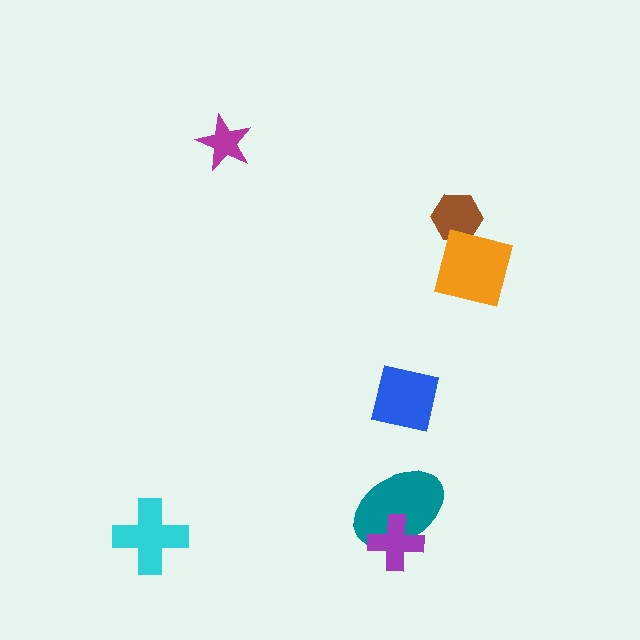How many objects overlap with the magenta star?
0 objects overlap with the magenta star.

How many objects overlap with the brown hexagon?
1 object overlaps with the brown hexagon.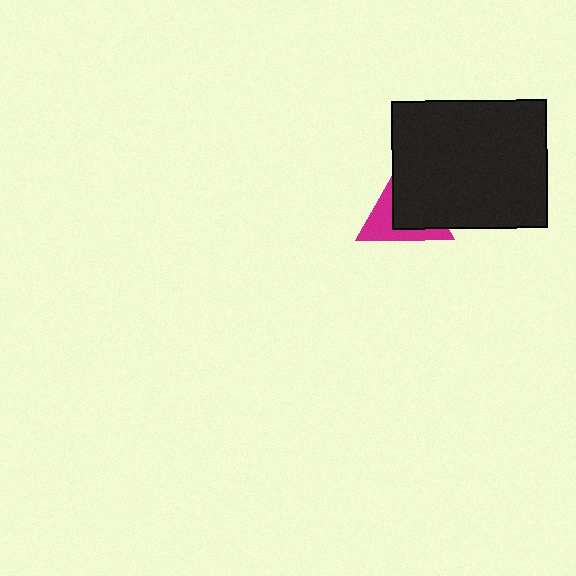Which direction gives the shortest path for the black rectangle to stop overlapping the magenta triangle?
Moving toward the upper-right gives the shortest separation.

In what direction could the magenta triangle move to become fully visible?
The magenta triangle could move toward the lower-left. That would shift it out from behind the black rectangle entirely.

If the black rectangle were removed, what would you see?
You would see the complete magenta triangle.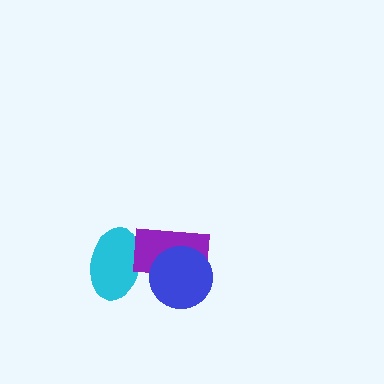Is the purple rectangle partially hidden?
Yes, it is partially covered by another shape.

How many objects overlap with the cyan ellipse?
1 object overlaps with the cyan ellipse.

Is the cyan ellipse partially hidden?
Yes, it is partially covered by another shape.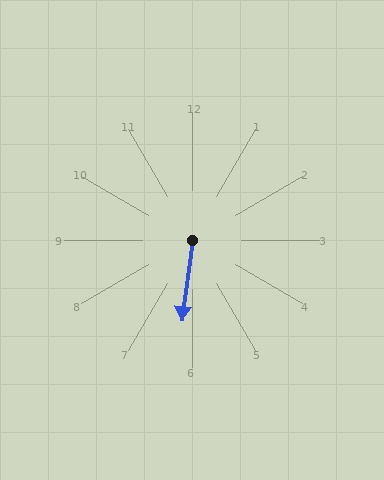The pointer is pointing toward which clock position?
Roughly 6 o'clock.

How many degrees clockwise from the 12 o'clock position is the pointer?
Approximately 188 degrees.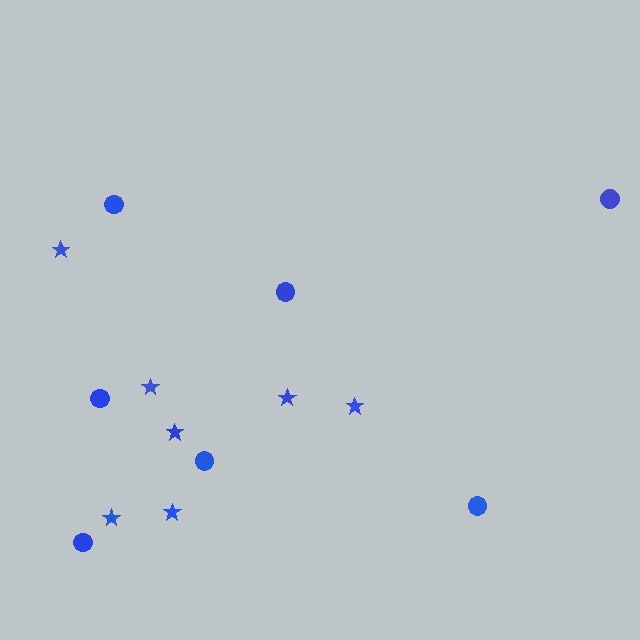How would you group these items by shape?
There are 2 groups: one group of circles (7) and one group of stars (7).